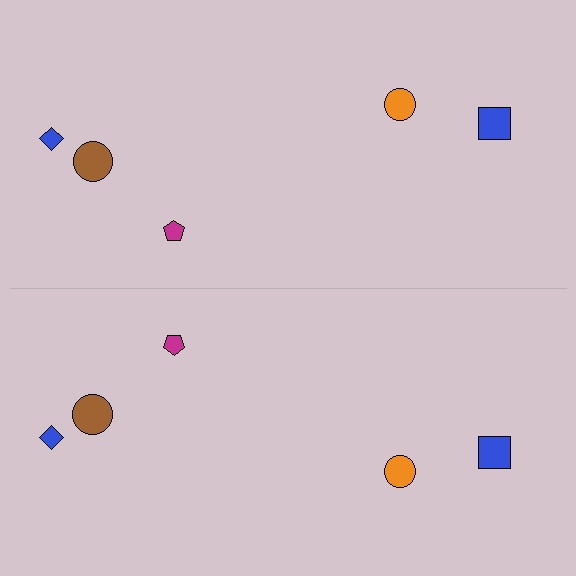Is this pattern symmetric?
Yes, this pattern has bilateral (reflection) symmetry.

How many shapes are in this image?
There are 10 shapes in this image.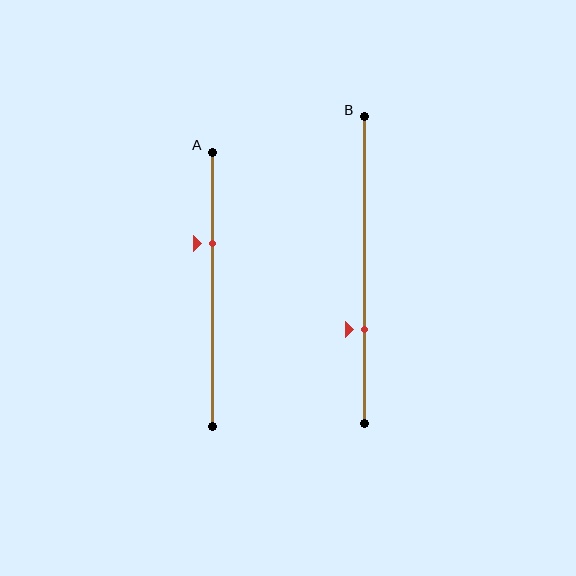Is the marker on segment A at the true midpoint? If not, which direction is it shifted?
No, the marker on segment A is shifted upward by about 17% of the segment length.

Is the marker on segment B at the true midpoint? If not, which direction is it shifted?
No, the marker on segment B is shifted downward by about 19% of the segment length.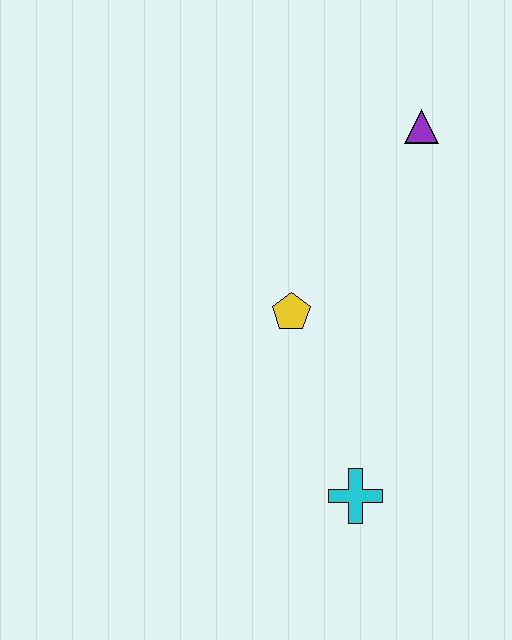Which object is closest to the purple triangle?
The yellow pentagon is closest to the purple triangle.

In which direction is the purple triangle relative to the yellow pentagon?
The purple triangle is above the yellow pentagon.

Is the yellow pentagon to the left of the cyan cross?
Yes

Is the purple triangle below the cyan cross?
No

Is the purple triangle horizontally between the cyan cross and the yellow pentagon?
No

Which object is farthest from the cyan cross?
The purple triangle is farthest from the cyan cross.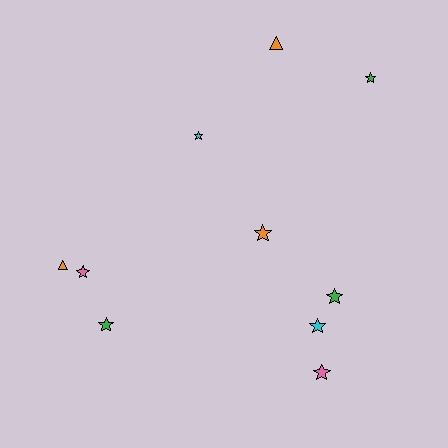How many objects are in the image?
There are 10 objects.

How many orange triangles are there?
There are 2 orange triangles.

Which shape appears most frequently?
Star, with 8 objects.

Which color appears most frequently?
Orange, with 3 objects.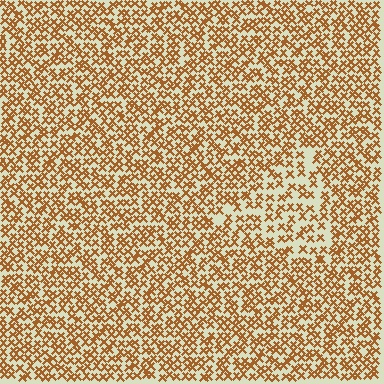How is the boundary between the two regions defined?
The boundary is defined by a change in element density (approximately 1.6x ratio). All elements are the same color, size, and shape.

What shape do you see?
I see a triangle.